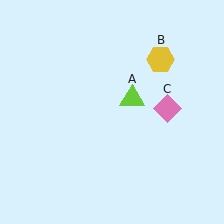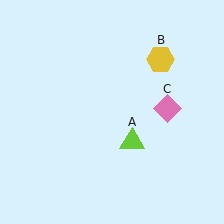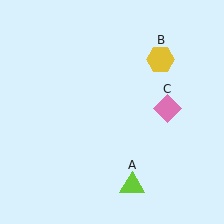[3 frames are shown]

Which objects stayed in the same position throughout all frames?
Yellow hexagon (object B) and pink diamond (object C) remained stationary.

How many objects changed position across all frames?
1 object changed position: lime triangle (object A).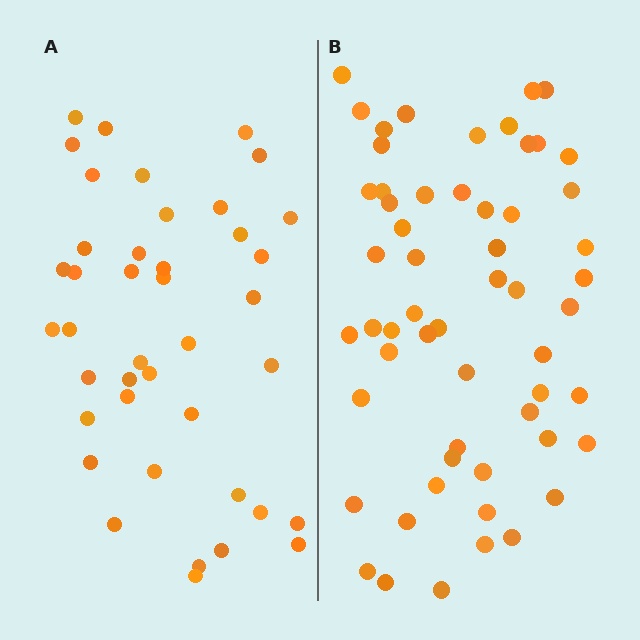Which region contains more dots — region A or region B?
Region B (the right region) has more dots.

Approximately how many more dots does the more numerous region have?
Region B has approximately 15 more dots than region A.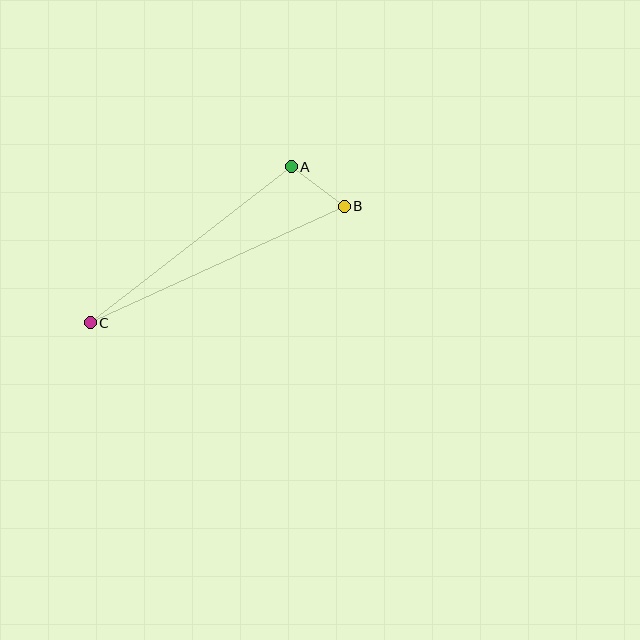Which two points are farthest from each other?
Points B and C are farthest from each other.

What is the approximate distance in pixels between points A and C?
The distance between A and C is approximately 254 pixels.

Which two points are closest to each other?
Points A and B are closest to each other.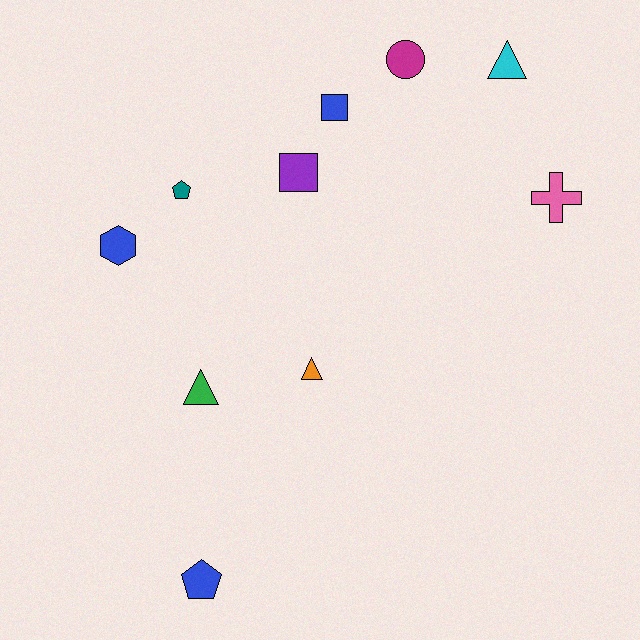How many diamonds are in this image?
There are no diamonds.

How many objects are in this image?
There are 10 objects.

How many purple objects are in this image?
There is 1 purple object.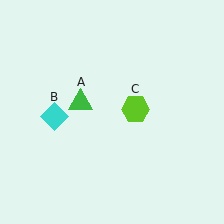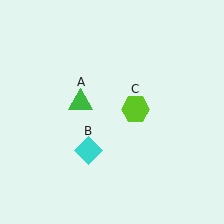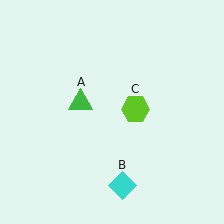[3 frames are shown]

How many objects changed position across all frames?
1 object changed position: cyan diamond (object B).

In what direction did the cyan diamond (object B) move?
The cyan diamond (object B) moved down and to the right.